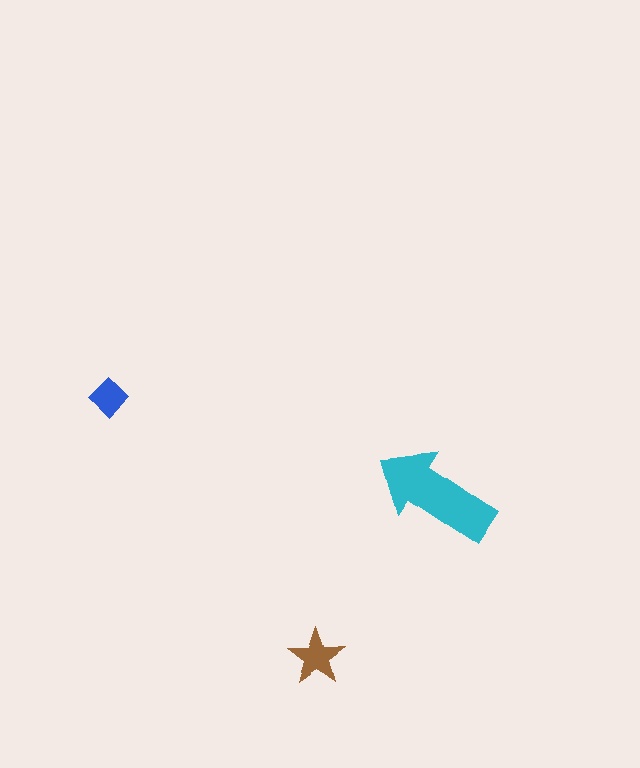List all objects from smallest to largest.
The blue diamond, the brown star, the cyan arrow.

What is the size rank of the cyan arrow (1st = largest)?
1st.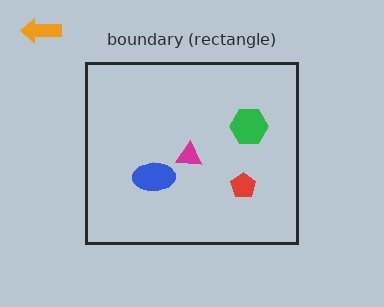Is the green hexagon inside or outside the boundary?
Inside.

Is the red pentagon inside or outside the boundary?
Inside.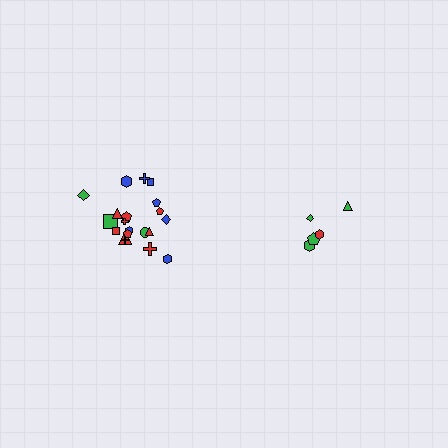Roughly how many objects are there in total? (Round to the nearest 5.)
Roughly 25 objects in total.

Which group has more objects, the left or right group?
The left group.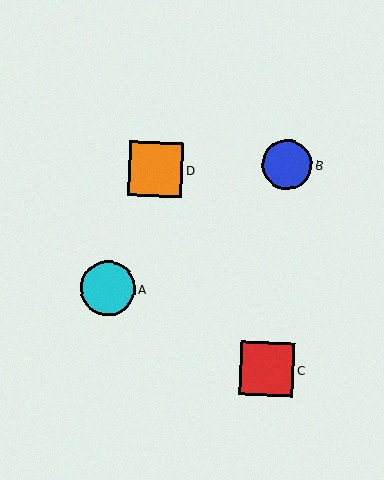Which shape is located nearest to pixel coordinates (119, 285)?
The cyan circle (labeled A) at (108, 288) is nearest to that location.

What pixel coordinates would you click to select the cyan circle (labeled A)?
Click at (108, 288) to select the cyan circle A.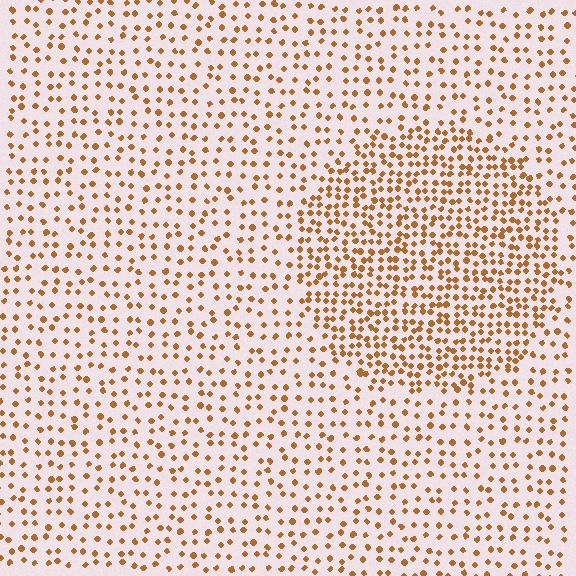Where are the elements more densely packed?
The elements are more densely packed inside the circle boundary.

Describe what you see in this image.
The image contains small brown elements arranged at two different densities. A circle-shaped region is visible where the elements are more densely packed than the surrounding area.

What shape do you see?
I see a circle.